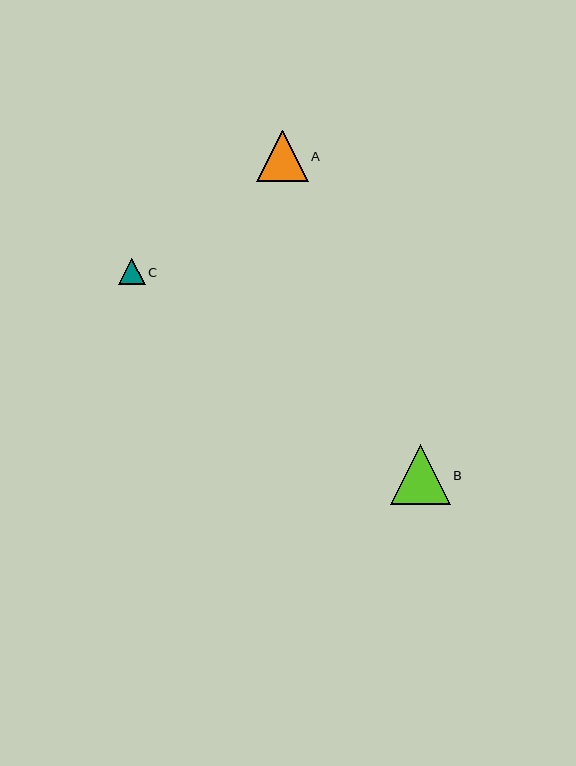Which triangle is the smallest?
Triangle C is the smallest with a size of approximately 26 pixels.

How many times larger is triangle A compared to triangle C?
Triangle A is approximately 2.0 times the size of triangle C.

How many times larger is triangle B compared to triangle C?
Triangle B is approximately 2.3 times the size of triangle C.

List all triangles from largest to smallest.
From largest to smallest: B, A, C.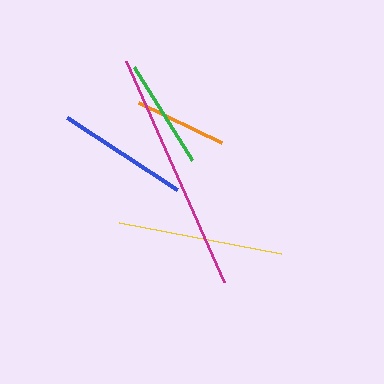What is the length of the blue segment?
The blue segment is approximately 132 pixels long.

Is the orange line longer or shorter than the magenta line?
The magenta line is longer than the orange line.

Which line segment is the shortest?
The orange line is the shortest at approximately 92 pixels.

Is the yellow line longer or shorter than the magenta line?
The magenta line is longer than the yellow line.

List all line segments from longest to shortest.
From longest to shortest: magenta, yellow, blue, green, orange.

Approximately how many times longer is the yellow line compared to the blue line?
The yellow line is approximately 1.3 times the length of the blue line.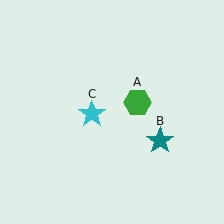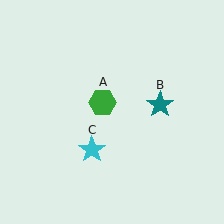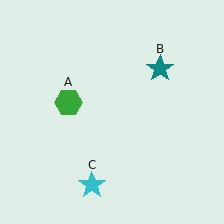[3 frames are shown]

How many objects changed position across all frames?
3 objects changed position: green hexagon (object A), teal star (object B), cyan star (object C).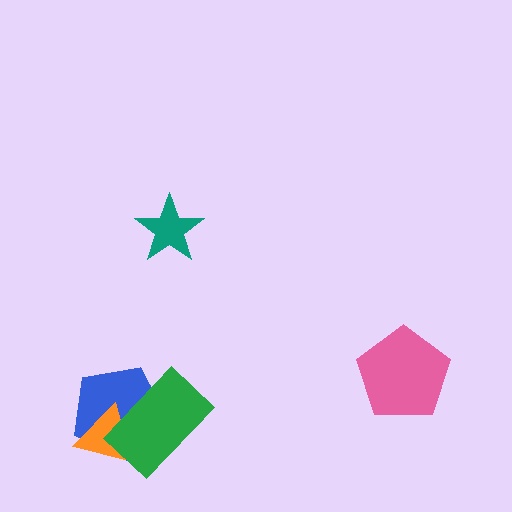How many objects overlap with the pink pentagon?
0 objects overlap with the pink pentagon.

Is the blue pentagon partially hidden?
Yes, it is partially covered by another shape.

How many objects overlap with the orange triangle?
2 objects overlap with the orange triangle.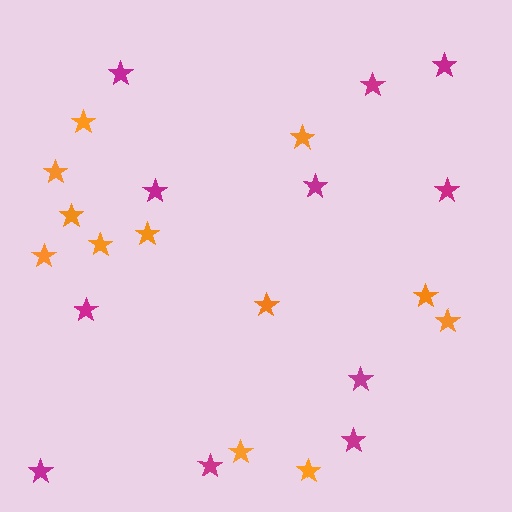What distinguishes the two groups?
There are 2 groups: one group of orange stars (12) and one group of magenta stars (11).